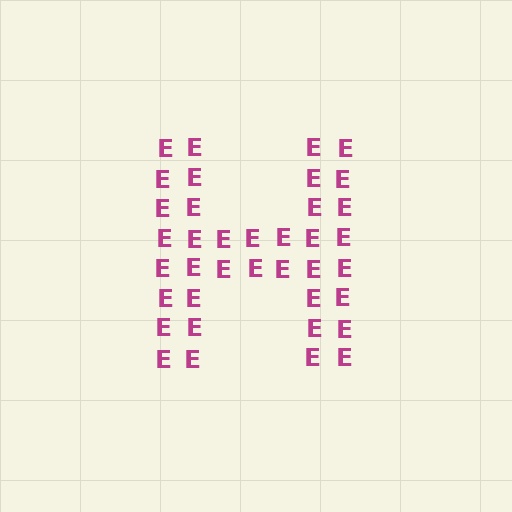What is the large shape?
The large shape is the letter H.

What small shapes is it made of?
It is made of small letter E's.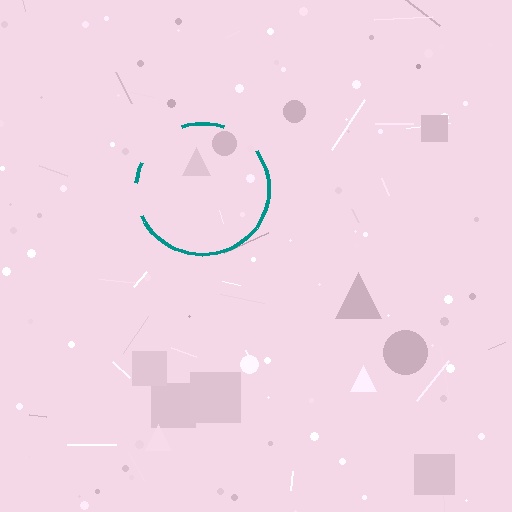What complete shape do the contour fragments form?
The contour fragments form a circle.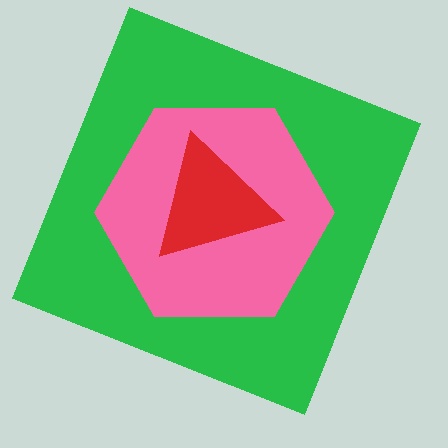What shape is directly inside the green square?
The pink hexagon.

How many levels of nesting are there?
3.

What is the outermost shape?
The green square.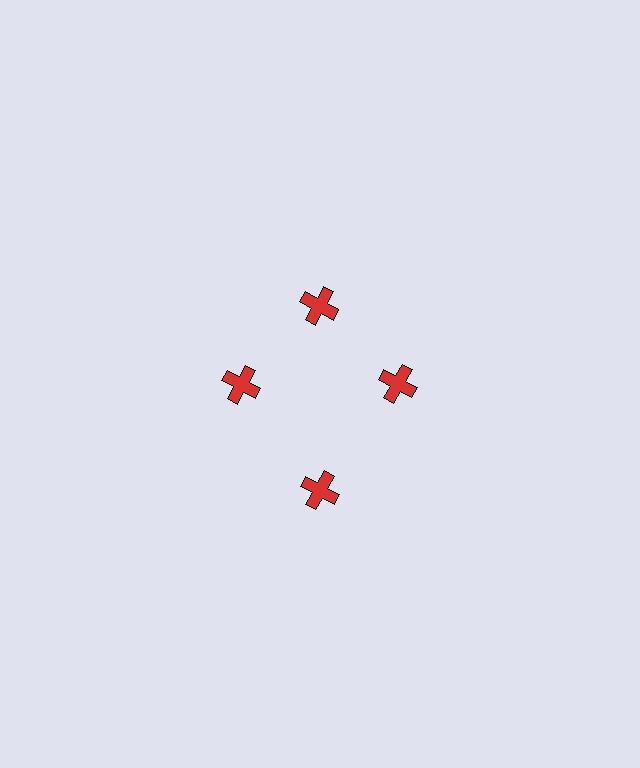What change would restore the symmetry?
The symmetry would be restored by moving it inward, back onto the ring so that all 4 crosses sit at equal angles and equal distance from the center.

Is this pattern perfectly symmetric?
No. The 4 red crosses are arranged in a ring, but one element near the 6 o'clock position is pushed outward from the center, breaking the 4-fold rotational symmetry.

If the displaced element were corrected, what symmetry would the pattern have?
It would have 4-fold rotational symmetry — the pattern would map onto itself every 90 degrees.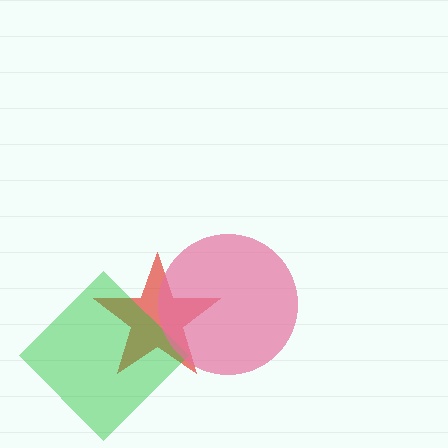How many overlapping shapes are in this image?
There are 3 overlapping shapes in the image.